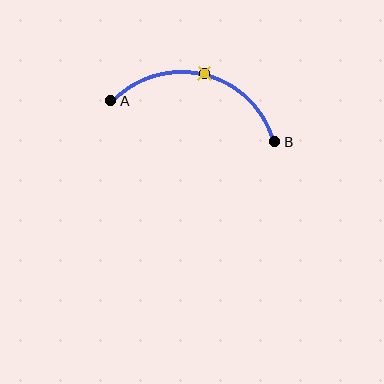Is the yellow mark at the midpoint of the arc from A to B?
Yes. The yellow mark lies on the arc at equal arc-length from both A and B — it is the arc midpoint.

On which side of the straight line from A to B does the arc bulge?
The arc bulges above the straight line connecting A and B.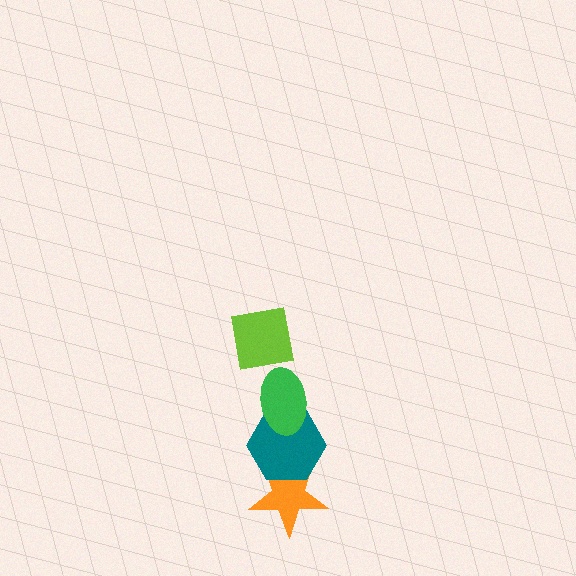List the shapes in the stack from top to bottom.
From top to bottom: the lime square, the green ellipse, the teal hexagon, the orange star.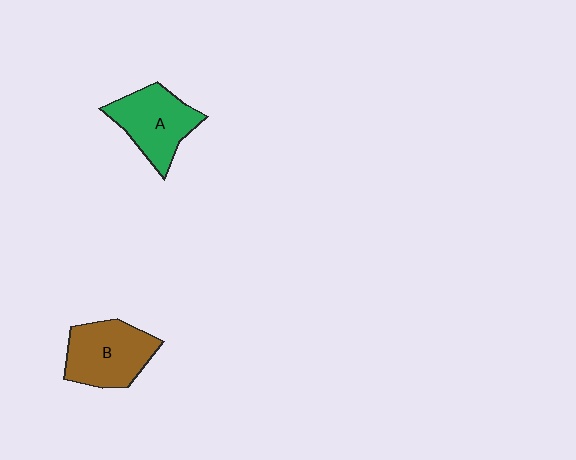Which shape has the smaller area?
Shape A (green).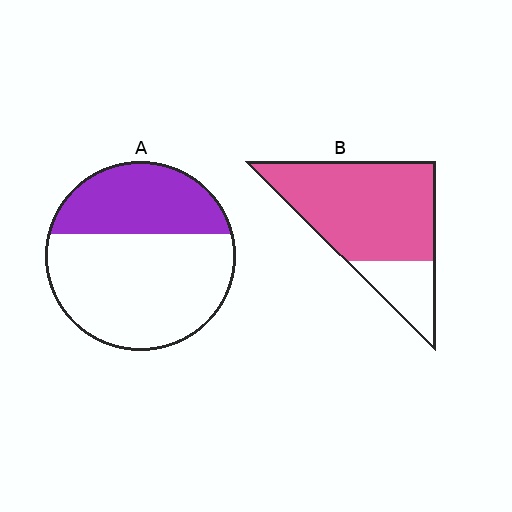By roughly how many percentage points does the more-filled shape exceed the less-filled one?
By roughly 40 percentage points (B over A).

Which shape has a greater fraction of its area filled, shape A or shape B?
Shape B.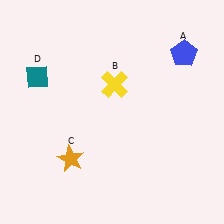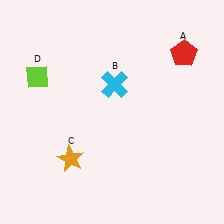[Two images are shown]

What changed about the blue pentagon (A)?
In Image 1, A is blue. In Image 2, it changed to red.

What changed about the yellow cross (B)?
In Image 1, B is yellow. In Image 2, it changed to cyan.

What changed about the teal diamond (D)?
In Image 1, D is teal. In Image 2, it changed to lime.